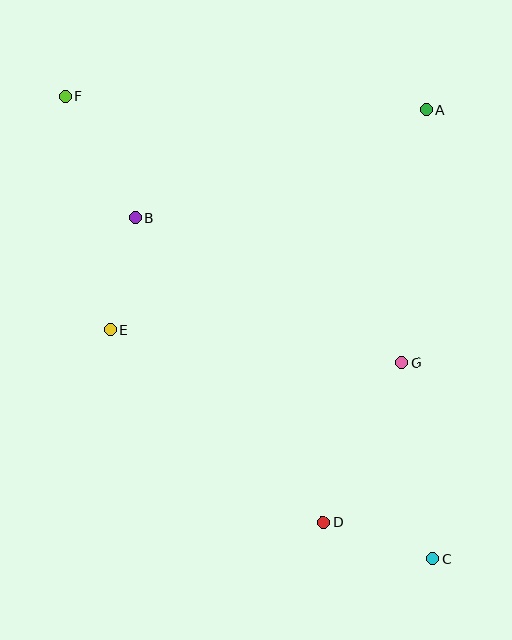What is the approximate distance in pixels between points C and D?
The distance between C and D is approximately 115 pixels.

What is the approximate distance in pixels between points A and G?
The distance between A and G is approximately 254 pixels.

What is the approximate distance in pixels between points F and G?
The distance between F and G is approximately 429 pixels.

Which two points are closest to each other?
Points B and E are closest to each other.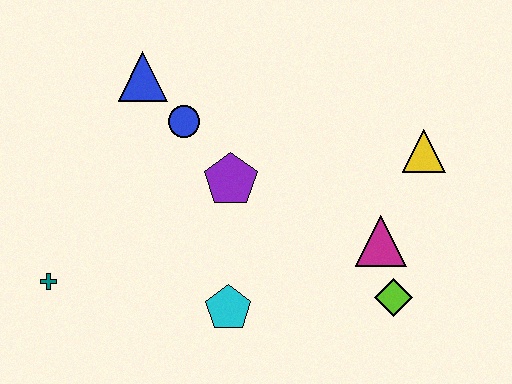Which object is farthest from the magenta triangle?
The teal cross is farthest from the magenta triangle.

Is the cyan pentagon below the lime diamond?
Yes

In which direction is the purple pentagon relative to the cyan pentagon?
The purple pentagon is above the cyan pentagon.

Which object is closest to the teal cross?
The cyan pentagon is closest to the teal cross.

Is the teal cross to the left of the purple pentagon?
Yes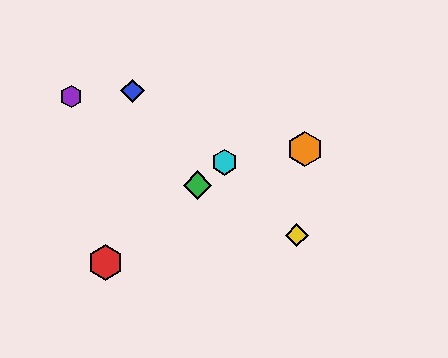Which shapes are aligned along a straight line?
The red hexagon, the green diamond, the cyan hexagon are aligned along a straight line.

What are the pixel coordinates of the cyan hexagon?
The cyan hexagon is at (225, 162).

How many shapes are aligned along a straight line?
3 shapes (the red hexagon, the green diamond, the cyan hexagon) are aligned along a straight line.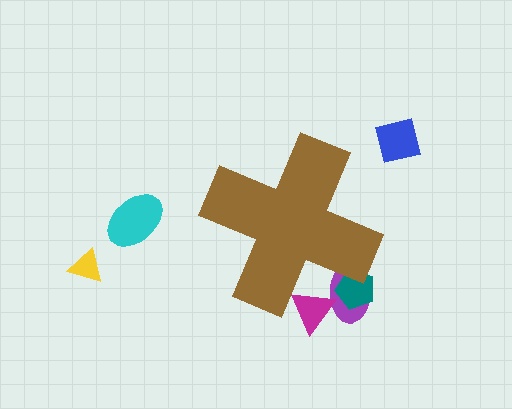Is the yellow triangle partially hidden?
No, the yellow triangle is fully visible.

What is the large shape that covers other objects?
A brown cross.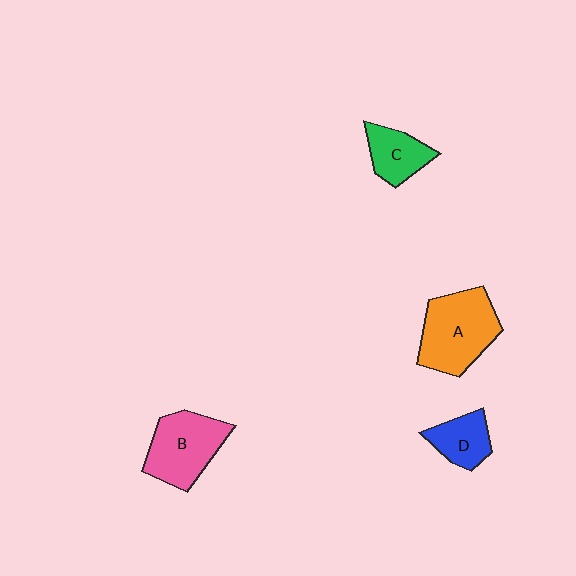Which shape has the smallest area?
Shape D (blue).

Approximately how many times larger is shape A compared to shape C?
Approximately 1.9 times.